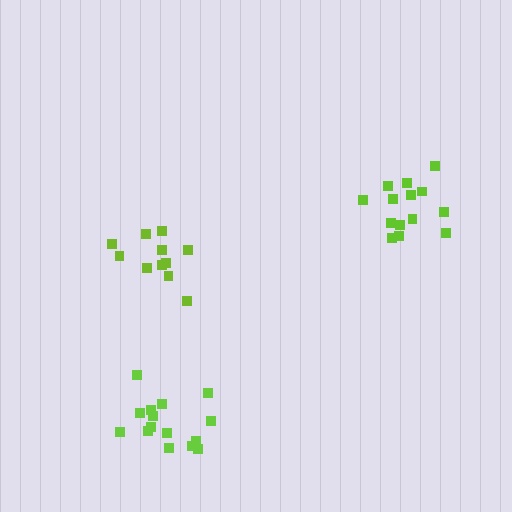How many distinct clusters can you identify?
There are 3 distinct clusters.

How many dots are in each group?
Group 1: 15 dots, Group 2: 14 dots, Group 3: 12 dots (41 total).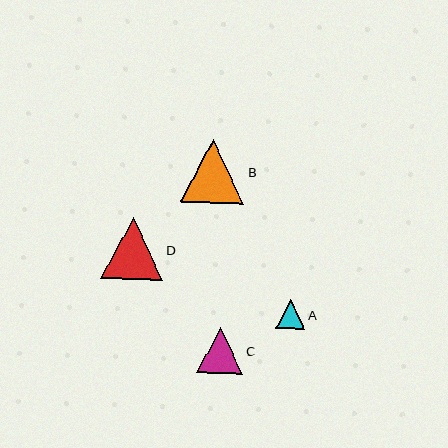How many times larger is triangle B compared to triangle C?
Triangle B is approximately 1.4 times the size of triangle C.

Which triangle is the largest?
Triangle B is the largest with a size of approximately 64 pixels.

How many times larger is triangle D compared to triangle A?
Triangle D is approximately 2.1 times the size of triangle A.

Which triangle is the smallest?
Triangle A is the smallest with a size of approximately 29 pixels.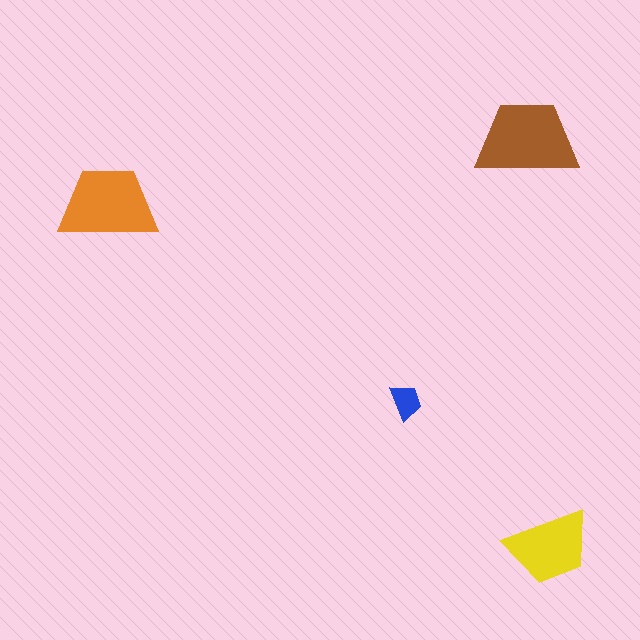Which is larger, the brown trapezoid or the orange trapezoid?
The brown one.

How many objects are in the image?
There are 4 objects in the image.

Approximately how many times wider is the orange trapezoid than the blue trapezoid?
About 2.5 times wider.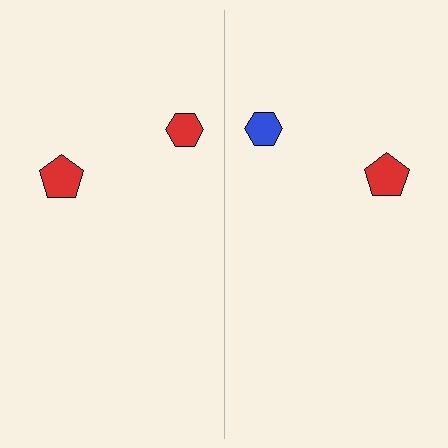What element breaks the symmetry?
The blue hexagon on the right side breaks the symmetry — its mirror counterpart is red.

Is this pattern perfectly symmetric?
No, the pattern is not perfectly symmetric. The blue hexagon on the right side breaks the symmetry — its mirror counterpart is red.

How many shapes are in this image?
There are 4 shapes in this image.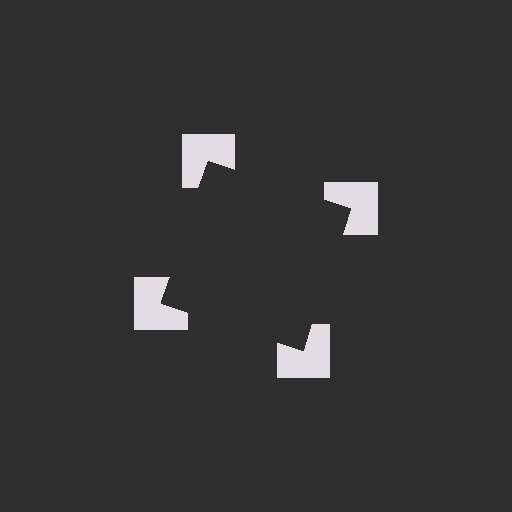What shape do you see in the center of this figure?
An illusory square — its edges are inferred from the aligned wedge cuts in the notched squares, not physically drawn.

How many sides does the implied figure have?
4 sides.